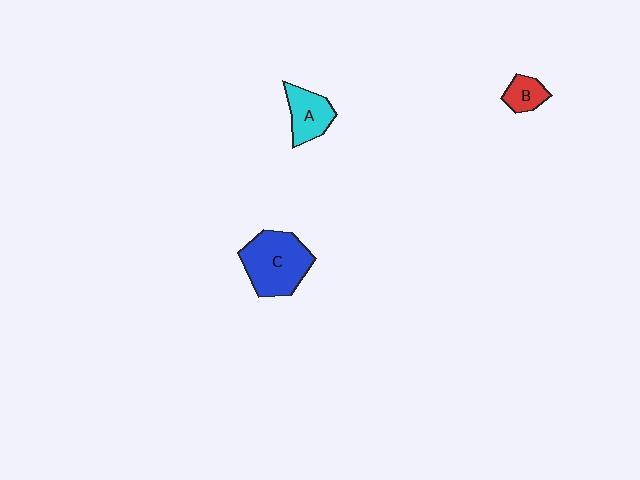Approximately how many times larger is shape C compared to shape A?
Approximately 1.8 times.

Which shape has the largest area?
Shape C (blue).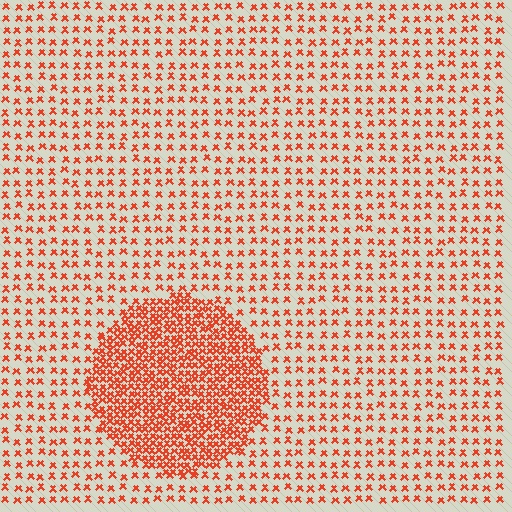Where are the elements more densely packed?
The elements are more densely packed inside the circle boundary.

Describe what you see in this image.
The image contains small red elements arranged at two different densities. A circle-shaped region is visible where the elements are more densely packed than the surrounding area.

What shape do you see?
I see a circle.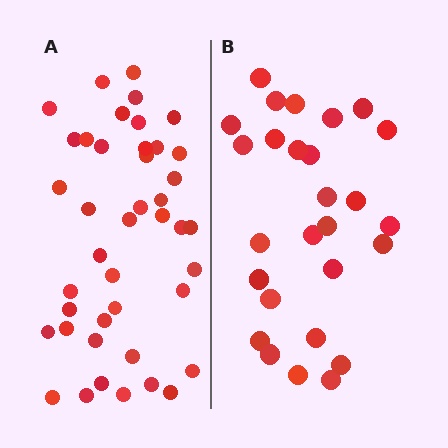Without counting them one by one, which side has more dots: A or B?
Region A (the left region) has more dots.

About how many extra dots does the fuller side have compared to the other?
Region A has approximately 15 more dots than region B.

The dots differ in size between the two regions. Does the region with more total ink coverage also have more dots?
No. Region B has more total ink coverage because its dots are larger, but region A actually contains more individual dots. Total area can be misleading — the number of items is what matters here.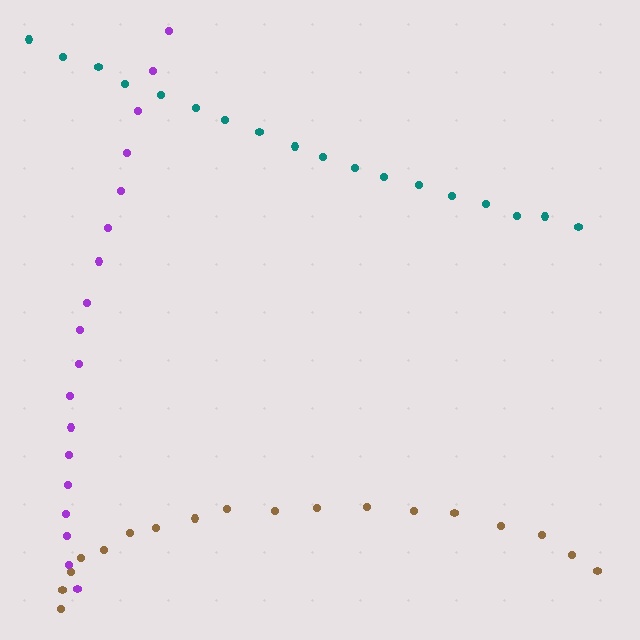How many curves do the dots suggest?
There are 3 distinct paths.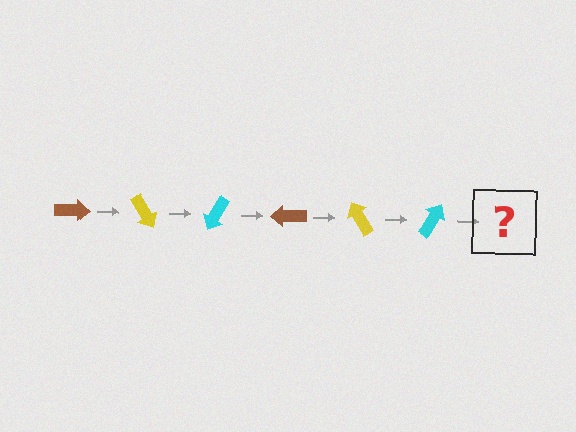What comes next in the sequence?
The next element should be a brown arrow, rotated 360 degrees from the start.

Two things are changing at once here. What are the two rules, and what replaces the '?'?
The two rules are that it rotates 60 degrees each step and the color cycles through brown, yellow, and cyan. The '?' should be a brown arrow, rotated 360 degrees from the start.